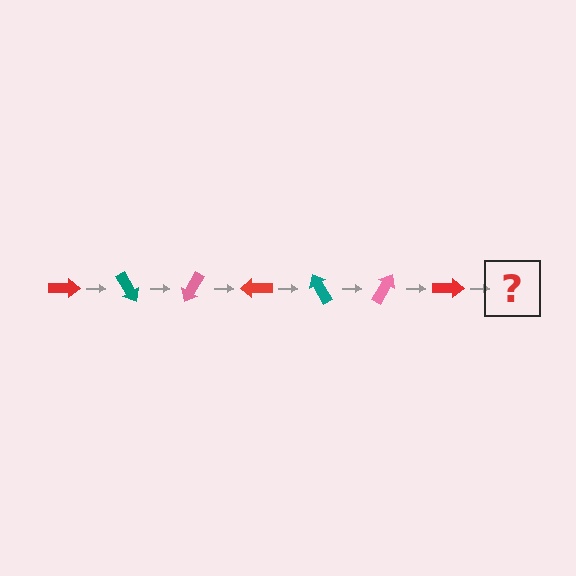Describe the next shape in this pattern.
It should be a teal arrow, rotated 420 degrees from the start.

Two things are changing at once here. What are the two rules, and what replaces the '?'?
The two rules are that it rotates 60 degrees each step and the color cycles through red, teal, and pink. The '?' should be a teal arrow, rotated 420 degrees from the start.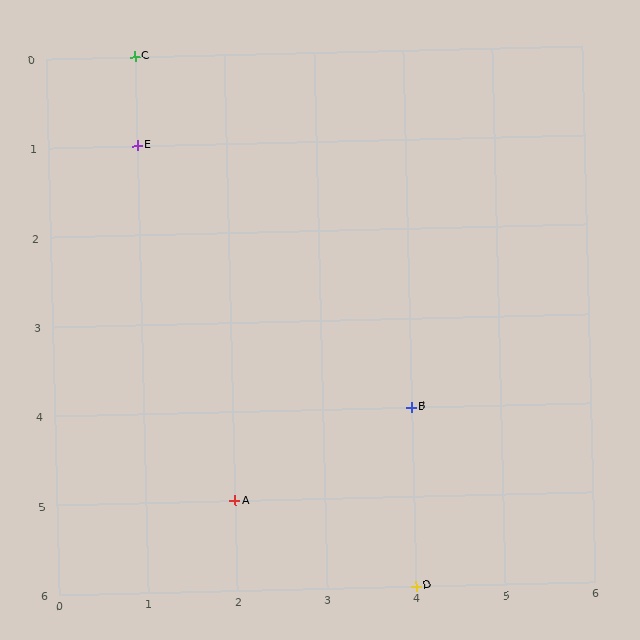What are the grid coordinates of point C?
Point C is at grid coordinates (1, 0).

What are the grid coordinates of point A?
Point A is at grid coordinates (2, 5).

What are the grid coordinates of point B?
Point B is at grid coordinates (4, 4).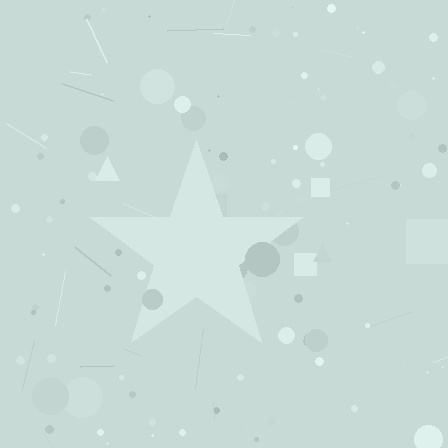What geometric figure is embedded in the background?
A star is embedded in the background.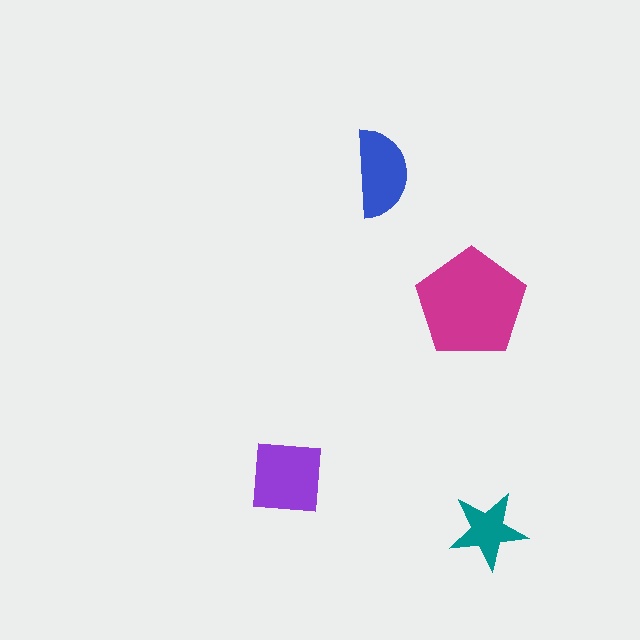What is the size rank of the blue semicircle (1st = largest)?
3rd.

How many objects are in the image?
There are 4 objects in the image.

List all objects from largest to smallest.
The magenta pentagon, the purple square, the blue semicircle, the teal star.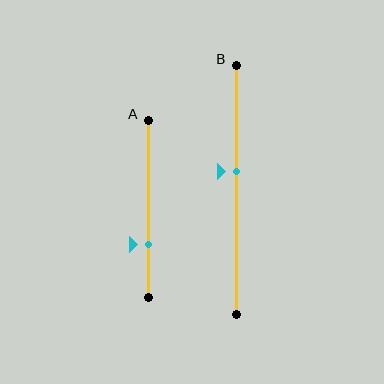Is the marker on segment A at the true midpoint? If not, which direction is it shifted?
No, the marker on segment A is shifted downward by about 20% of the segment length.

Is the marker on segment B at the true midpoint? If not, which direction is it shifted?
No, the marker on segment B is shifted upward by about 7% of the segment length.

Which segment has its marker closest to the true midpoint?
Segment B has its marker closest to the true midpoint.